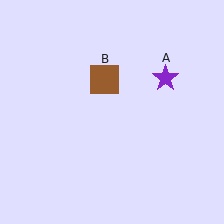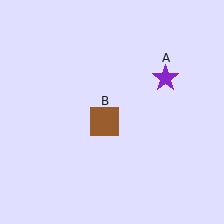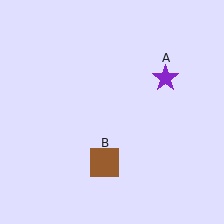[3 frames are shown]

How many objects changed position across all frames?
1 object changed position: brown square (object B).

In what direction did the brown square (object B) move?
The brown square (object B) moved down.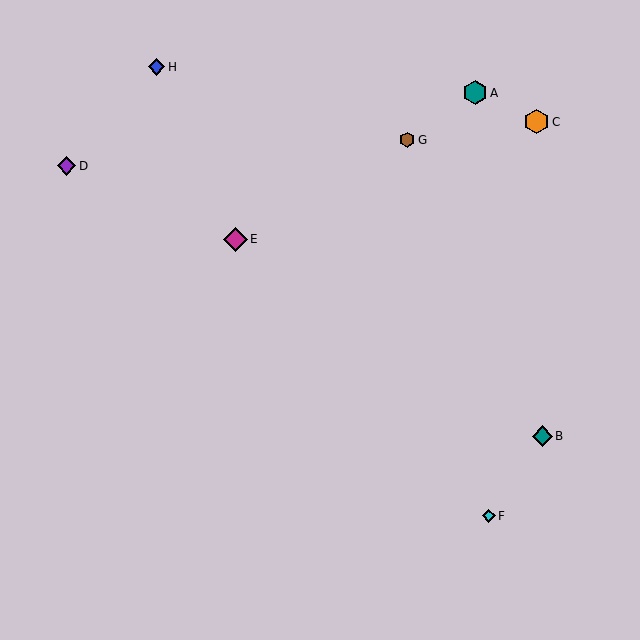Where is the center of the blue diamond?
The center of the blue diamond is at (156, 67).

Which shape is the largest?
The orange hexagon (labeled C) is the largest.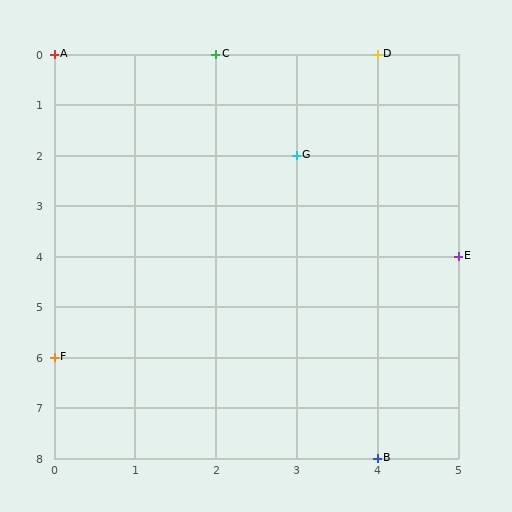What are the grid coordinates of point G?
Point G is at grid coordinates (3, 2).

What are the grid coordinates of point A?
Point A is at grid coordinates (0, 0).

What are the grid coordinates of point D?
Point D is at grid coordinates (4, 0).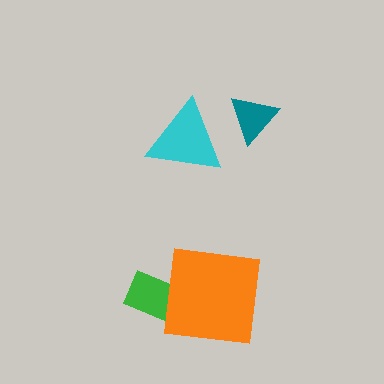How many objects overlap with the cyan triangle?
0 objects overlap with the cyan triangle.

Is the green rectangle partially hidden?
Yes, it is partially covered by another shape.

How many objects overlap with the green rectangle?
1 object overlaps with the green rectangle.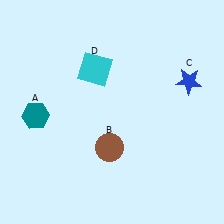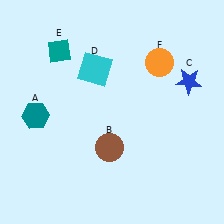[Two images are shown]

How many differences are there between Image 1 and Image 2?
There are 2 differences between the two images.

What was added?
A teal diamond (E), an orange circle (F) were added in Image 2.